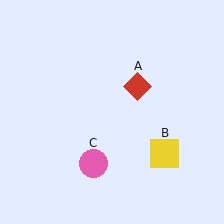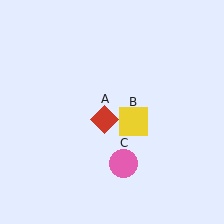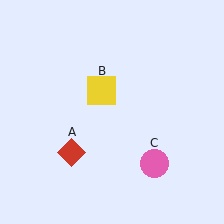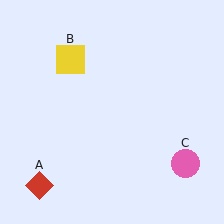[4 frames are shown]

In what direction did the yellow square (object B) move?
The yellow square (object B) moved up and to the left.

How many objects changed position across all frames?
3 objects changed position: red diamond (object A), yellow square (object B), pink circle (object C).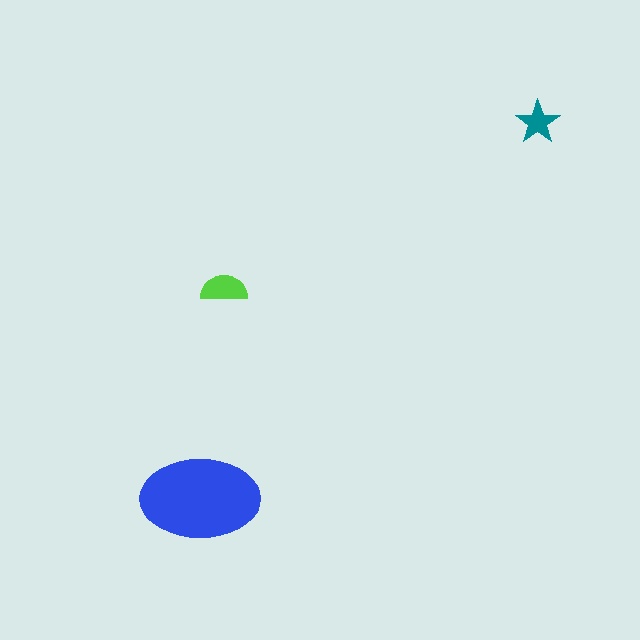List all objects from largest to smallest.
The blue ellipse, the lime semicircle, the teal star.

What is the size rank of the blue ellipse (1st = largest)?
1st.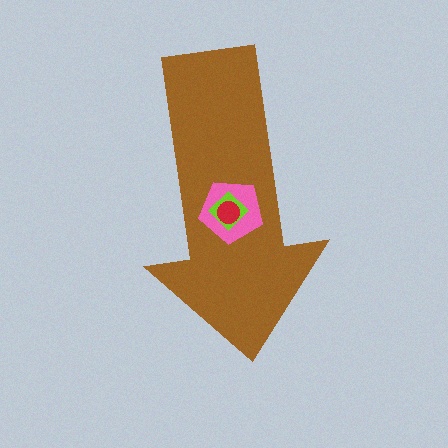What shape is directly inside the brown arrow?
The pink pentagon.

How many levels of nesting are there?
4.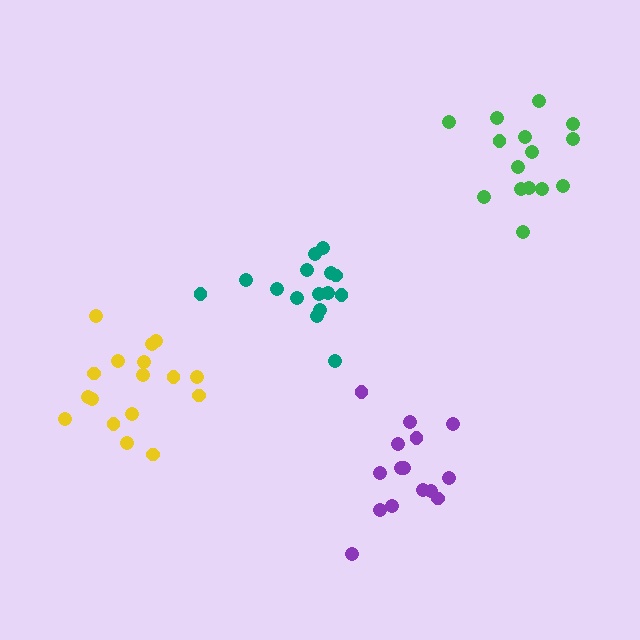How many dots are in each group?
Group 1: 15 dots, Group 2: 15 dots, Group 3: 15 dots, Group 4: 17 dots (62 total).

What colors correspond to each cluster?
The clusters are colored: green, teal, purple, yellow.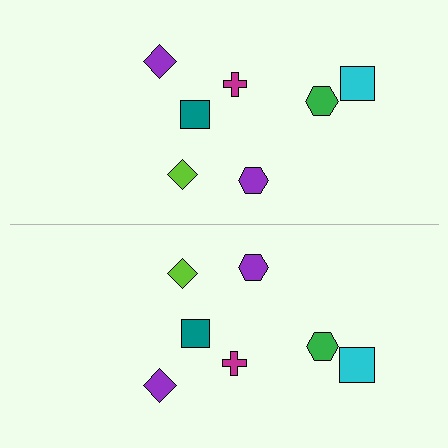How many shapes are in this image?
There are 14 shapes in this image.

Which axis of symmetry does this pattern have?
The pattern has a horizontal axis of symmetry running through the center of the image.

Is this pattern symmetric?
Yes, this pattern has bilateral (reflection) symmetry.